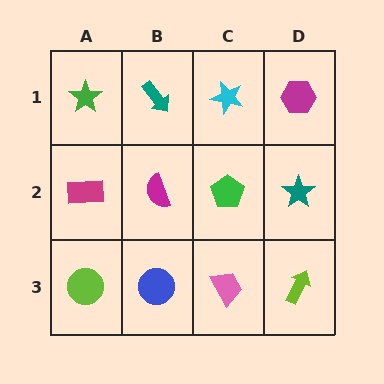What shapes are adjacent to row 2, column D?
A magenta hexagon (row 1, column D), a lime arrow (row 3, column D), a green pentagon (row 2, column C).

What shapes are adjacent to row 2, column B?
A teal arrow (row 1, column B), a blue circle (row 3, column B), a magenta rectangle (row 2, column A), a green pentagon (row 2, column C).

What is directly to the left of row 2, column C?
A magenta semicircle.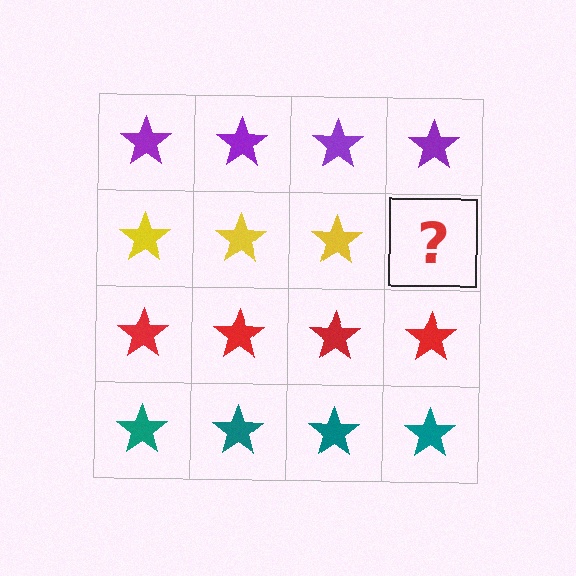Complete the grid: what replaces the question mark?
The question mark should be replaced with a yellow star.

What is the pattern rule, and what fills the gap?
The rule is that each row has a consistent color. The gap should be filled with a yellow star.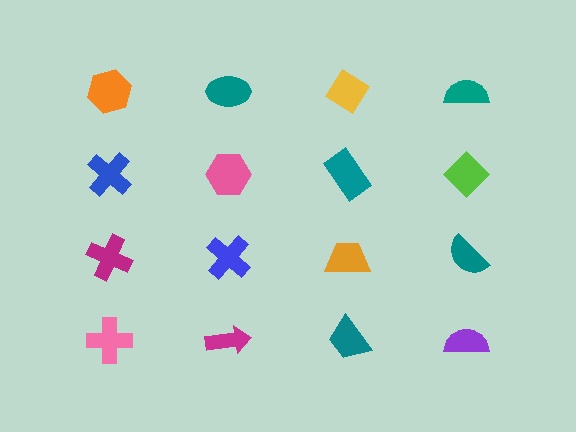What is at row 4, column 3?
A teal trapezoid.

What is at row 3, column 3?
An orange trapezoid.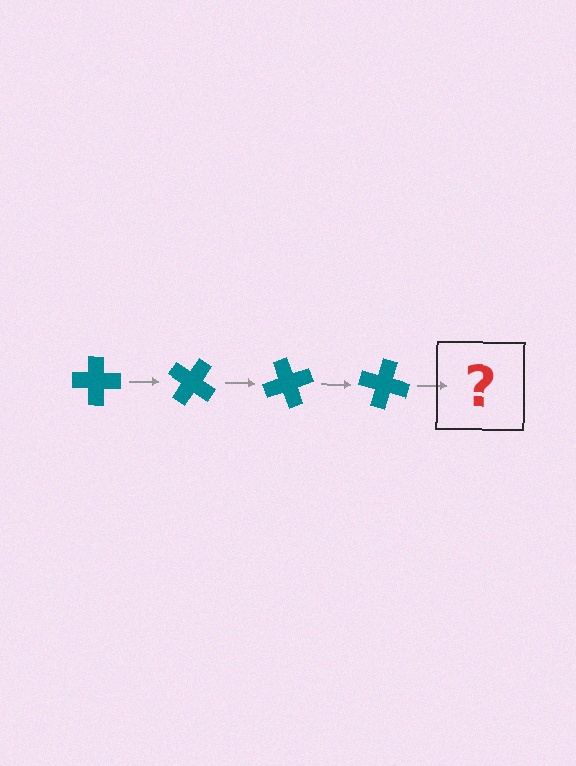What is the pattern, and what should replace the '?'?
The pattern is that the cross rotates 35 degrees each step. The '?' should be a teal cross rotated 140 degrees.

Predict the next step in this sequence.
The next step is a teal cross rotated 140 degrees.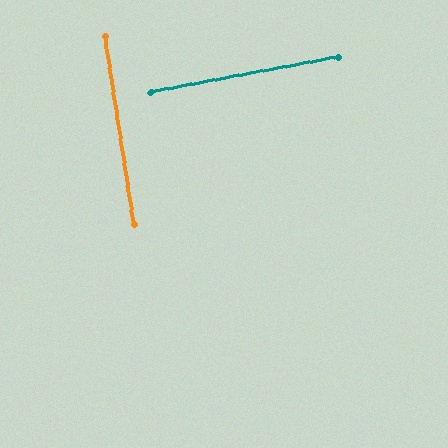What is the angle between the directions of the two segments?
Approximately 88 degrees.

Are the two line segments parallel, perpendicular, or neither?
Perpendicular — they meet at approximately 88°.